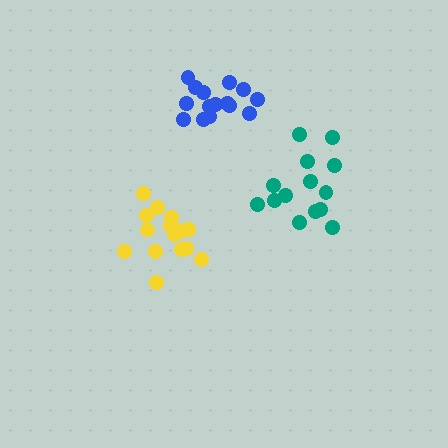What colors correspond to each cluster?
The clusters are colored: yellow, blue, teal.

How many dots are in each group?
Group 1: 15 dots, Group 2: 15 dots, Group 3: 14 dots (44 total).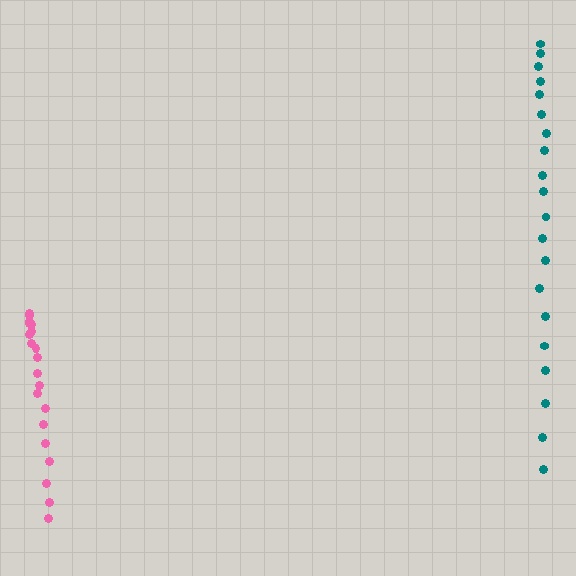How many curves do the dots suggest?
There are 2 distinct paths.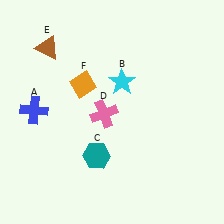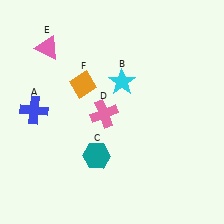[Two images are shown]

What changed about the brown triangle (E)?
In Image 1, E is brown. In Image 2, it changed to pink.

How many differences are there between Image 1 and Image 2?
There is 1 difference between the two images.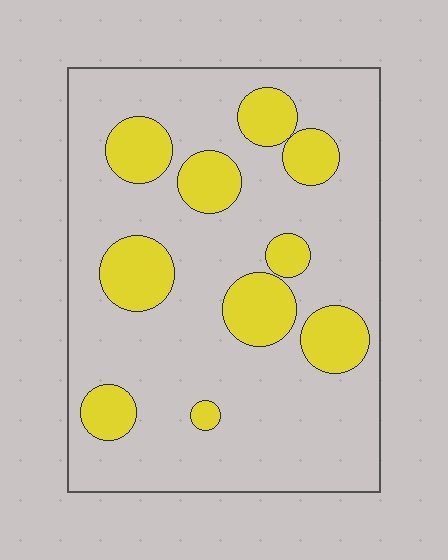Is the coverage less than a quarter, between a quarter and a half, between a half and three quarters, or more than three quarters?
Less than a quarter.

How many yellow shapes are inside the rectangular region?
10.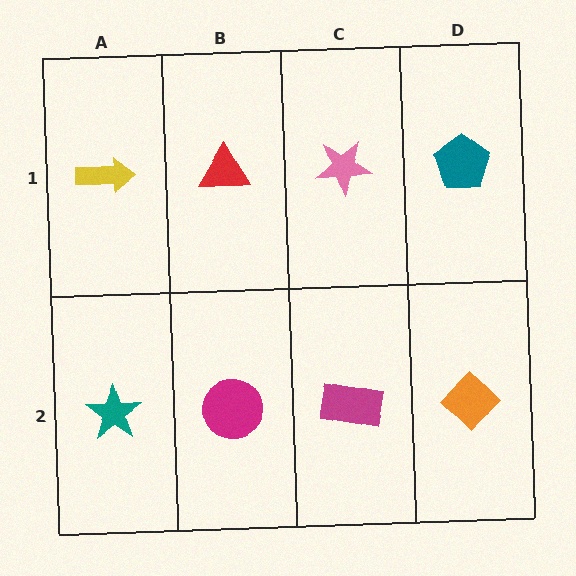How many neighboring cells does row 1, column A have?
2.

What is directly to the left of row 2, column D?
A magenta rectangle.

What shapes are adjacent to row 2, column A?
A yellow arrow (row 1, column A), a magenta circle (row 2, column B).